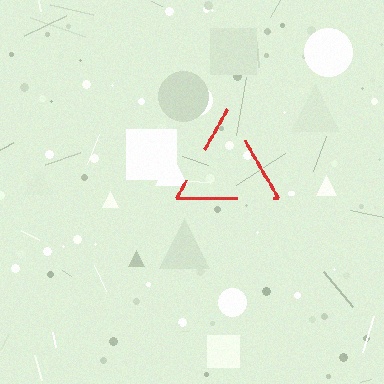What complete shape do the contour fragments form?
The contour fragments form a triangle.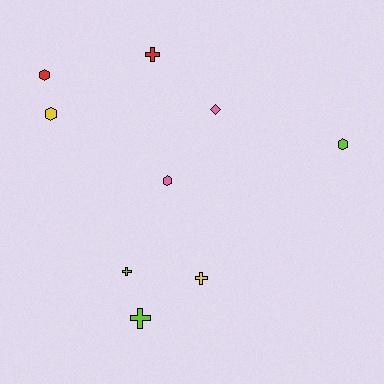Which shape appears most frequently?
Hexagon, with 4 objects.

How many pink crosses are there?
There are no pink crosses.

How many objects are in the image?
There are 9 objects.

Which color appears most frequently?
Lime, with 3 objects.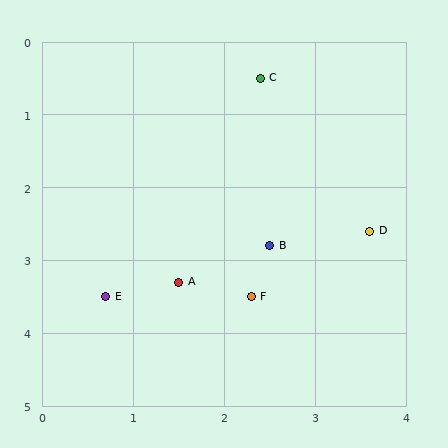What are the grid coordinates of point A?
Point A is at approximately (1.5, 3.3).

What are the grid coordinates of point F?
Point F is at approximately (2.3, 3.5).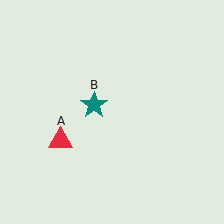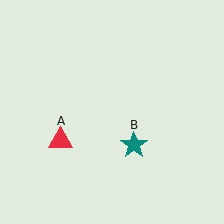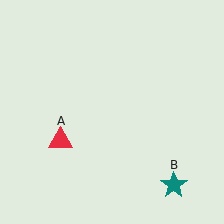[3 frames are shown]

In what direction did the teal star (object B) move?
The teal star (object B) moved down and to the right.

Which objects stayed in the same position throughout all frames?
Red triangle (object A) remained stationary.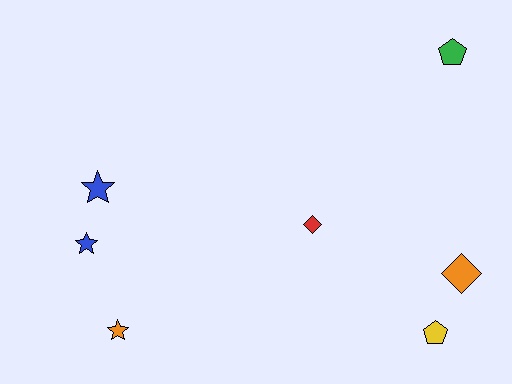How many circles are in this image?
There are no circles.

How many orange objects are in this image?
There are 2 orange objects.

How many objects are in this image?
There are 7 objects.